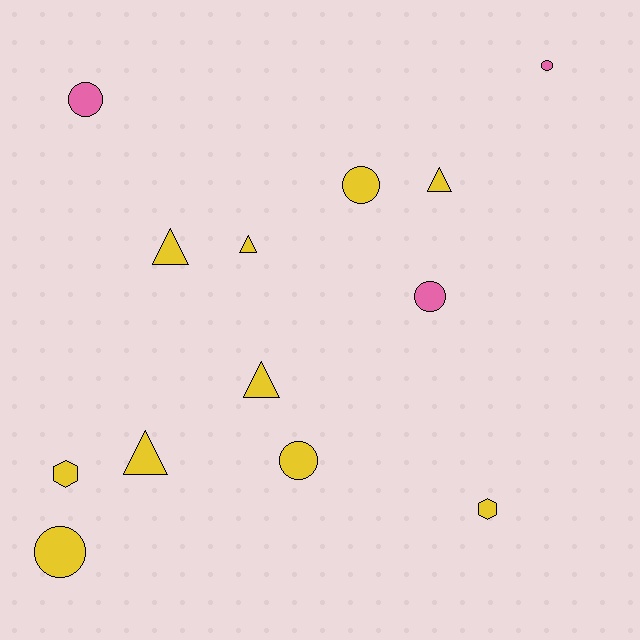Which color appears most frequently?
Yellow, with 10 objects.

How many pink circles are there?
There are 3 pink circles.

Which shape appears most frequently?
Circle, with 6 objects.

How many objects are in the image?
There are 13 objects.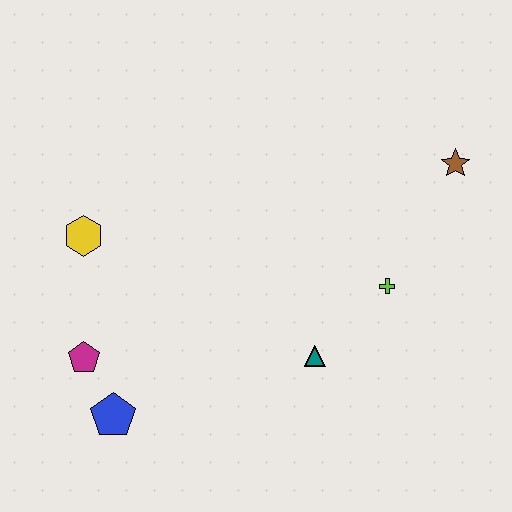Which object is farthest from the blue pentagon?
The brown star is farthest from the blue pentagon.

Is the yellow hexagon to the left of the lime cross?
Yes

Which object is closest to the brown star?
The lime cross is closest to the brown star.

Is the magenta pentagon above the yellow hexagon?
No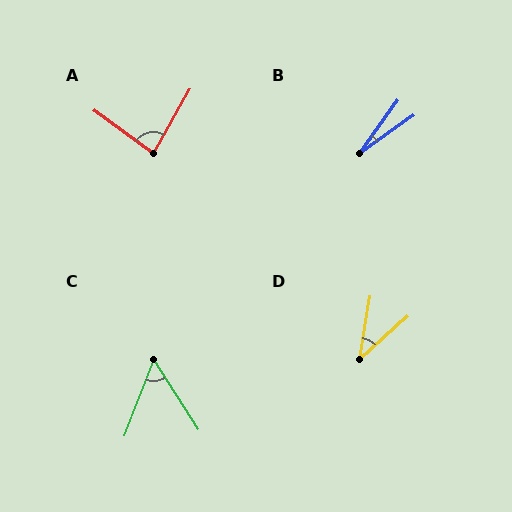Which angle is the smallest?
B, at approximately 19 degrees.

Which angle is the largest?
A, at approximately 83 degrees.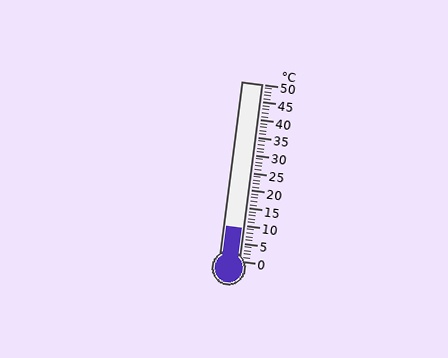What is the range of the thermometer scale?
The thermometer scale ranges from 0°C to 50°C.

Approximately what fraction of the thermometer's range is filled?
The thermometer is filled to approximately 20% of its range.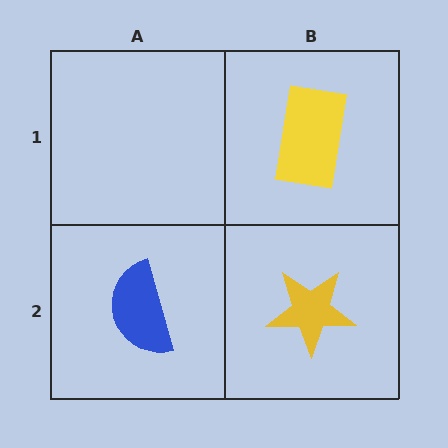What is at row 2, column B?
A yellow star.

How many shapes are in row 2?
2 shapes.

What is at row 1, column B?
A yellow rectangle.